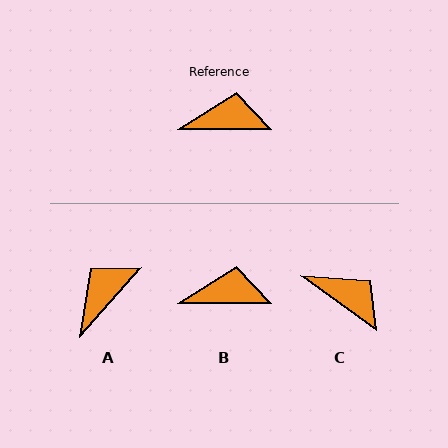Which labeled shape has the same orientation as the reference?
B.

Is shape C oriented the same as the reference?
No, it is off by about 36 degrees.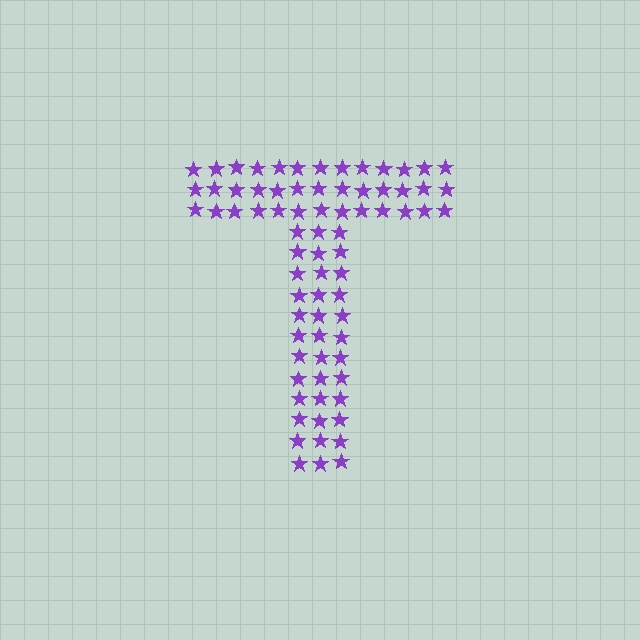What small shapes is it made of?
It is made of small stars.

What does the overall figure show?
The overall figure shows the letter T.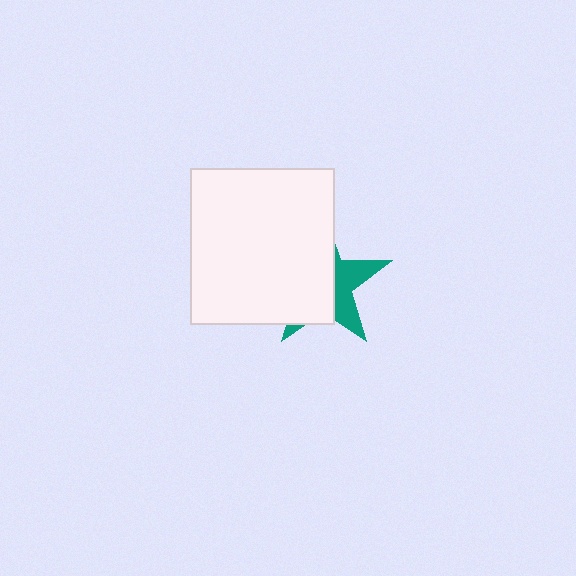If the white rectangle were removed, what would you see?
You would see the complete teal star.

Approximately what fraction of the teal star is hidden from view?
Roughly 64% of the teal star is hidden behind the white rectangle.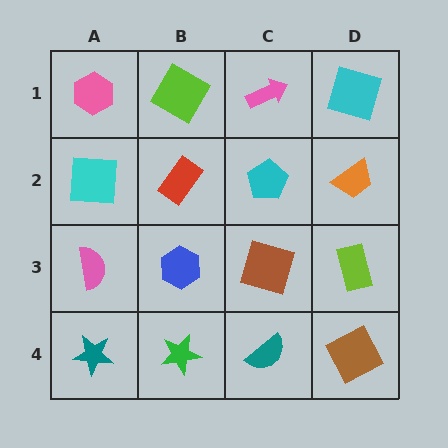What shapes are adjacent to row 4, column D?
A lime rectangle (row 3, column D), a teal semicircle (row 4, column C).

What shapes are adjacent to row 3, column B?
A red rectangle (row 2, column B), a green star (row 4, column B), a pink semicircle (row 3, column A), a brown square (row 3, column C).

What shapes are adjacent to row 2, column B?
A lime diamond (row 1, column B), a blue hexagon (row 3, column B), a cyan square (row 2, column A), a cyan pentagon (row 2, column C).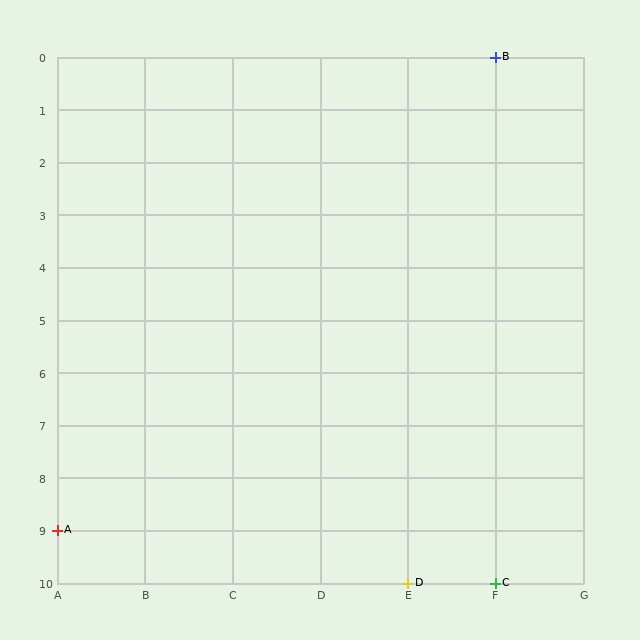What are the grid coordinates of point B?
Point B is at grid coordinates (F, 0).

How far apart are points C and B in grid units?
Points C and B are 10 rows apart.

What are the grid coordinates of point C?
Point C is at grid coordinates (F, 10).